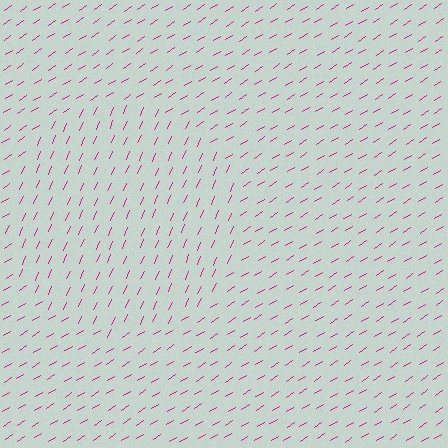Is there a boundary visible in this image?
Yes, there is a texture boundary formed by a change in line orientation.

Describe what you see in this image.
The image is filled with small magenta line segments. A circle region in the image has lines oriented differently from the surrounding lines, creating a visible texture boundary.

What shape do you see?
I see a circle.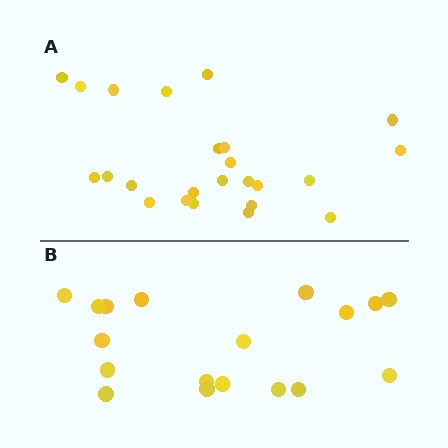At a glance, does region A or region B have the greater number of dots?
Region A (the top region) has more dots.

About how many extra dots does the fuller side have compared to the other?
Region A has about 6 more dots than region B.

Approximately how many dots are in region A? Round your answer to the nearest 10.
About 20 dots. (The exact count is 24, which rounds to 20.)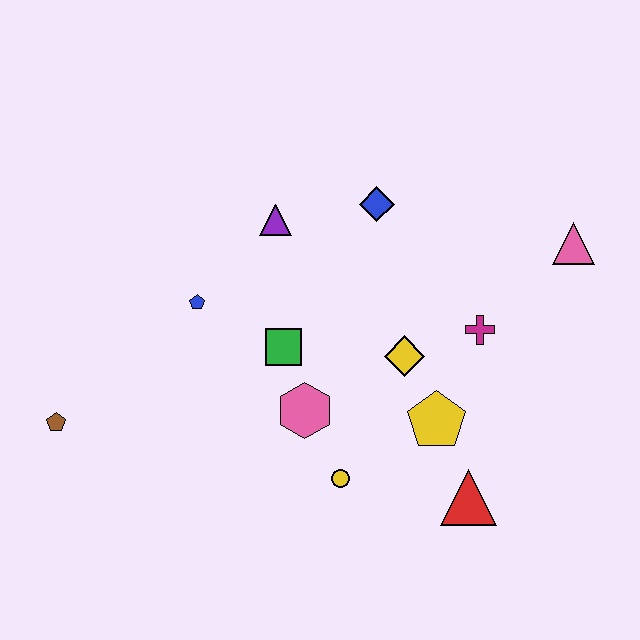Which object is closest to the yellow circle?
The pink hexagon is closest to the yellow circle.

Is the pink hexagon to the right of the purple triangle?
Yes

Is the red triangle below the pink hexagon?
Yes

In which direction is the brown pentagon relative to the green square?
The brown pentagon is to the left of the green square.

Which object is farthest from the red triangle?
The brown pentagon is farthest from the red triangle.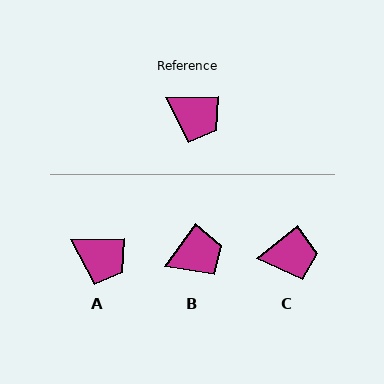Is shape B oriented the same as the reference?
No, it is off by about 53 degrees.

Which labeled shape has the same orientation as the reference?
A.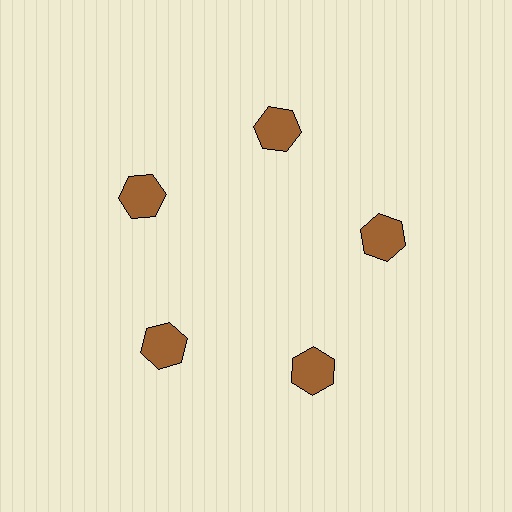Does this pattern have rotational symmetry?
Yes, this pattern has 5-fold rotational symmetry. It looks the same after rotating 72 degrees around the center.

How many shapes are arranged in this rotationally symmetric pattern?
There are 5 shapes, arranged in 5 groups of 1.